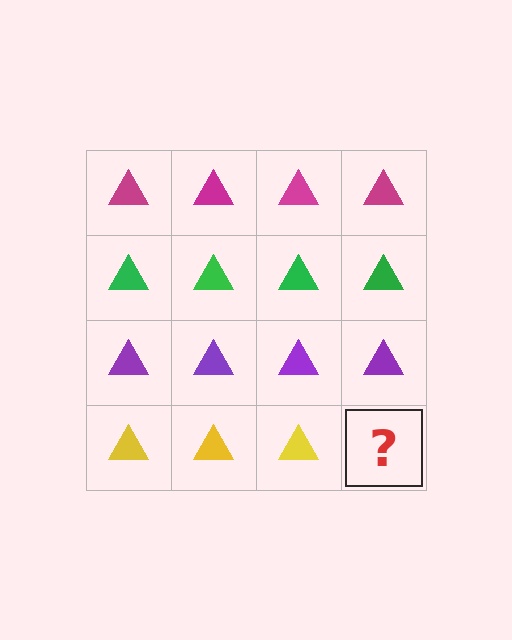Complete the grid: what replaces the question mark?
The question mark should be replaced with a yellow triangle.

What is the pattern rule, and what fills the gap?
The rule is that each row has a consistent color. The gap should be filled with a yellow triangle.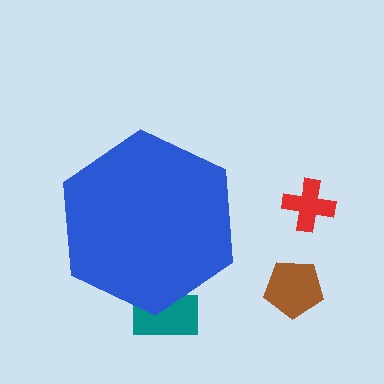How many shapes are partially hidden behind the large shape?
1 shape is partially hidden.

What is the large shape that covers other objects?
A blue hexagon.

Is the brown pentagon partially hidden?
No, the brown pentagon is fully visible.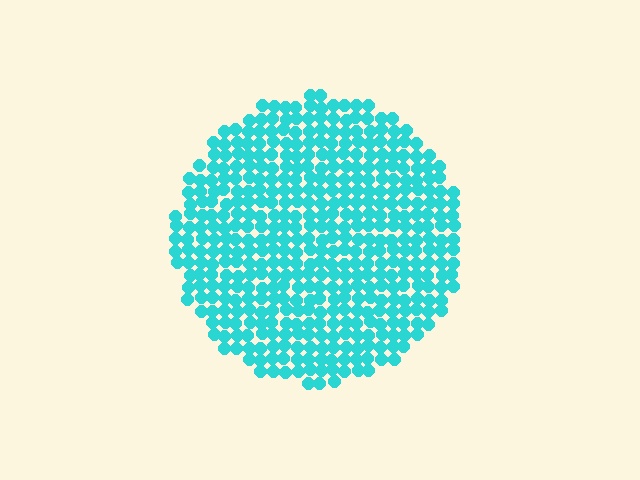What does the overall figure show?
The overall figure shows a circle.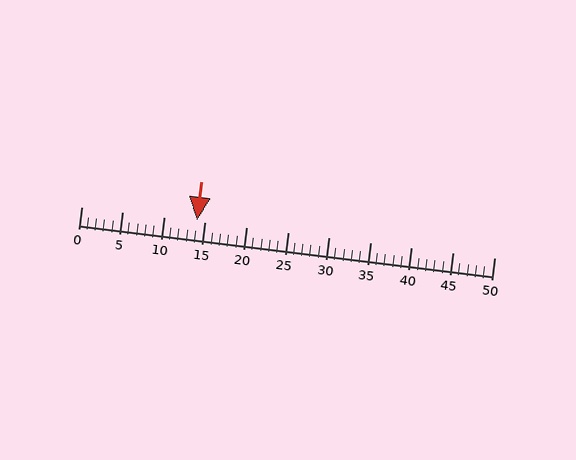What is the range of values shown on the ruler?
The ruler shows values from 0 to 50.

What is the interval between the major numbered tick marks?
The major tick marks are spaced 5 units apart.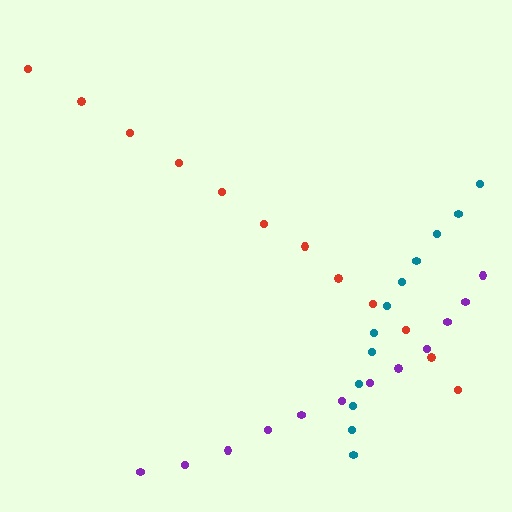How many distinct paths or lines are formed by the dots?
There are 3 distinct paths.